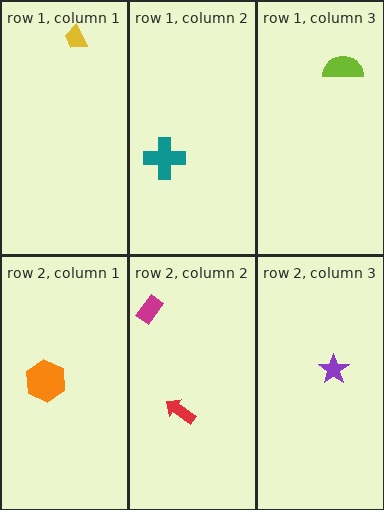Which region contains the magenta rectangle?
The row 2, column 2 region.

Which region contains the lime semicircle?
The row 1, column 3 region.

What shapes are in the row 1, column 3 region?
The lime semicircle.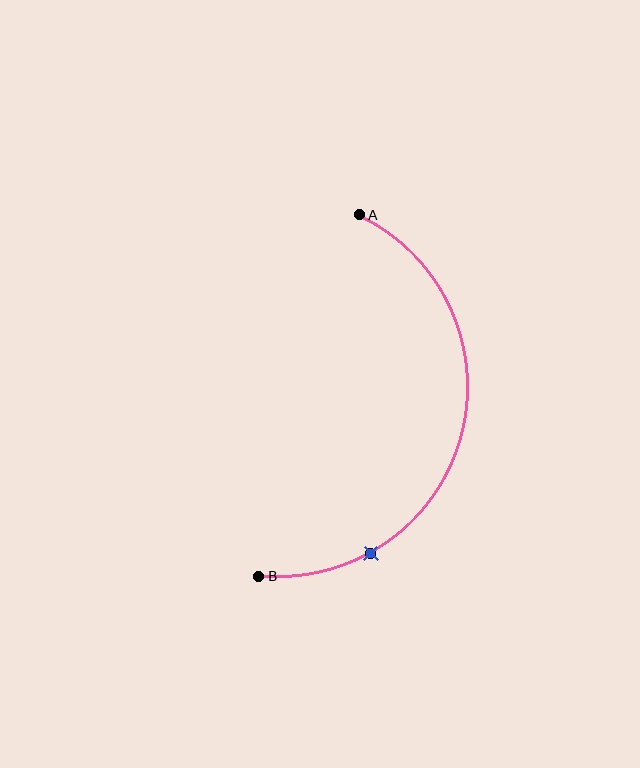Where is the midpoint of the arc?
The arc midpoint is the point on the curve farthest from the straight line joining A and B. It sits to the right of that line.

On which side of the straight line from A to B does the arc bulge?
The arc bulges to the right of the straight line connecting A and B.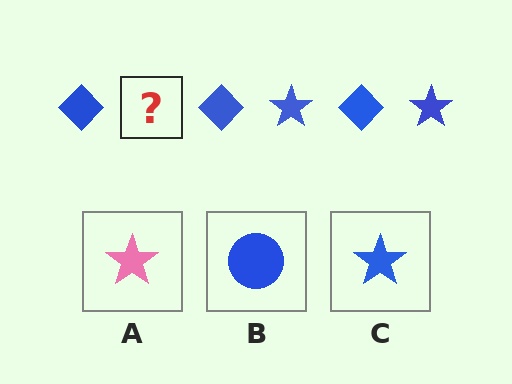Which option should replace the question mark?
Option C.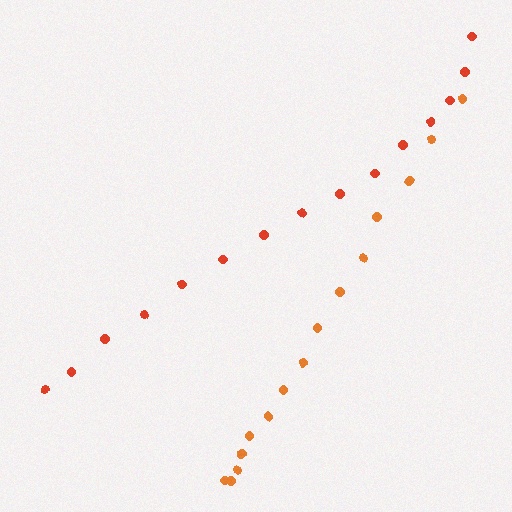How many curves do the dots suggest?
There are 2 distinct paths.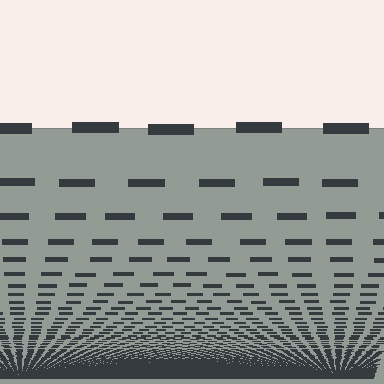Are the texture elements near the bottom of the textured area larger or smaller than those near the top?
Smaller. The gradient is inverted — elements near the bottom are smaller and denser.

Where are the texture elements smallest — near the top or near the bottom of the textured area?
Near the bottom.